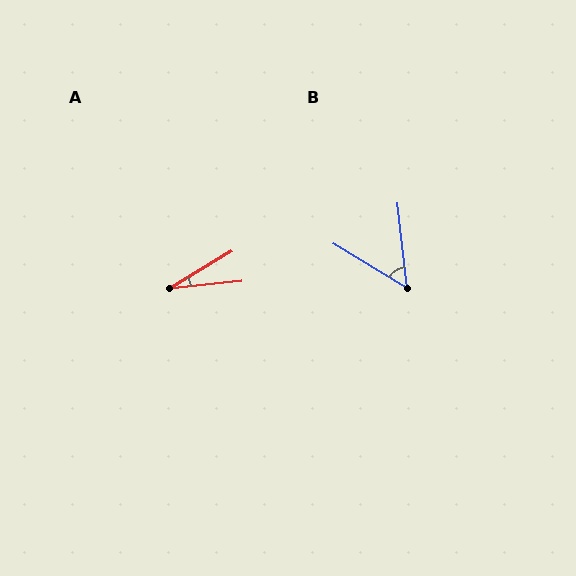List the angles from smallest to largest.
A (25°), B (53°).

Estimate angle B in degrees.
Approximately 53 degrees.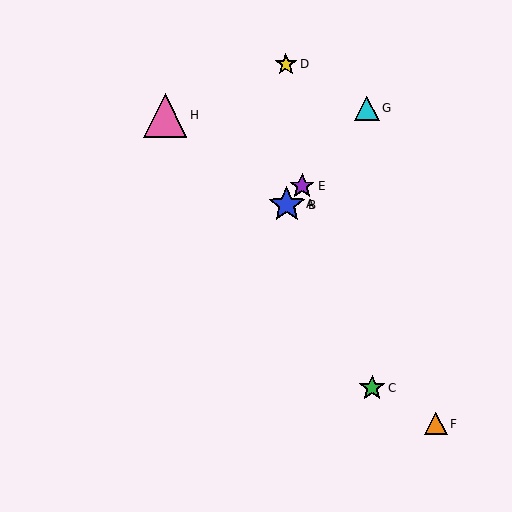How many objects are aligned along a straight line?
4 objects (A, B, E, G) are aligned along a straight line.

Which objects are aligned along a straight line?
Objects A, B, E, G are aligned along a straight line.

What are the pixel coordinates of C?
Object C is at (372, 388).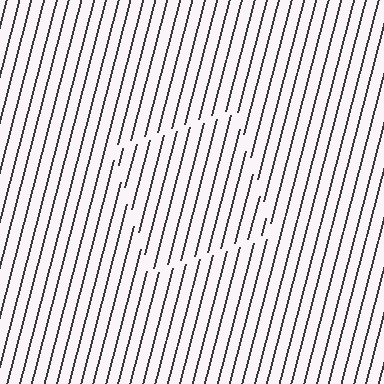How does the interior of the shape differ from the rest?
The interior of the shape contains the same grating, shifted by half a period — the contour is defined by the phase discontinuity where line-ends from the inner and outer gratings abut.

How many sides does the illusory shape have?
4 sides — the line-ends trace a square.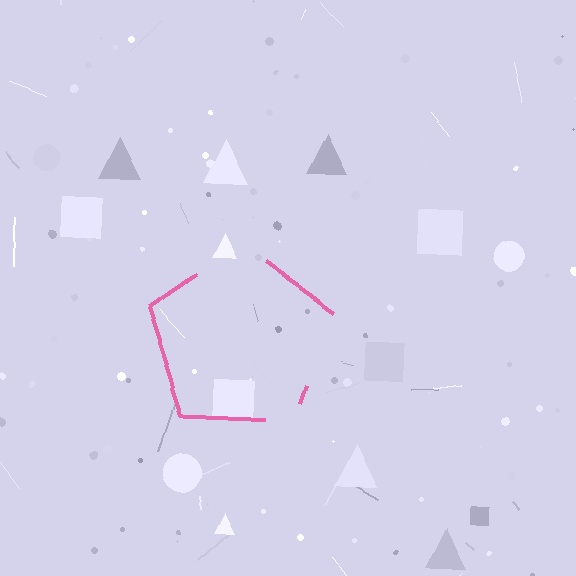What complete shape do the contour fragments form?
The contour fragments form a pentagon.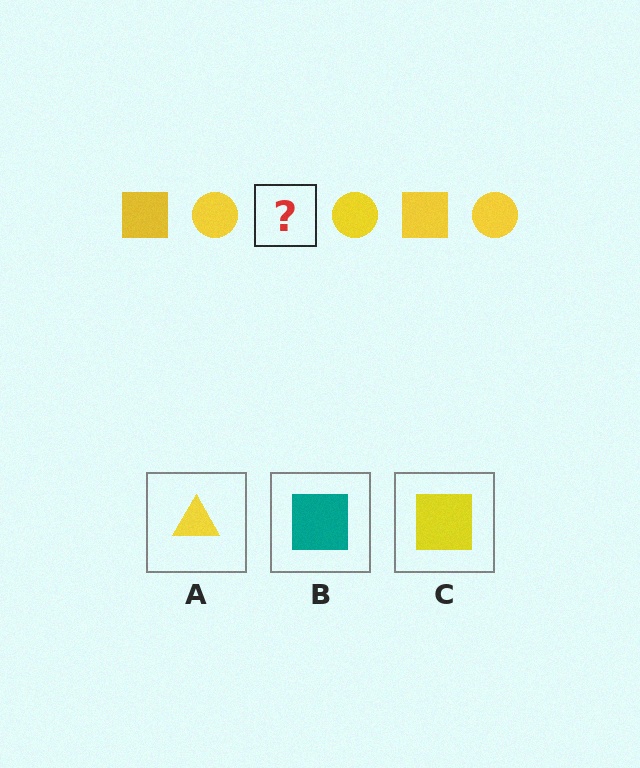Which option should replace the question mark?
Option C.